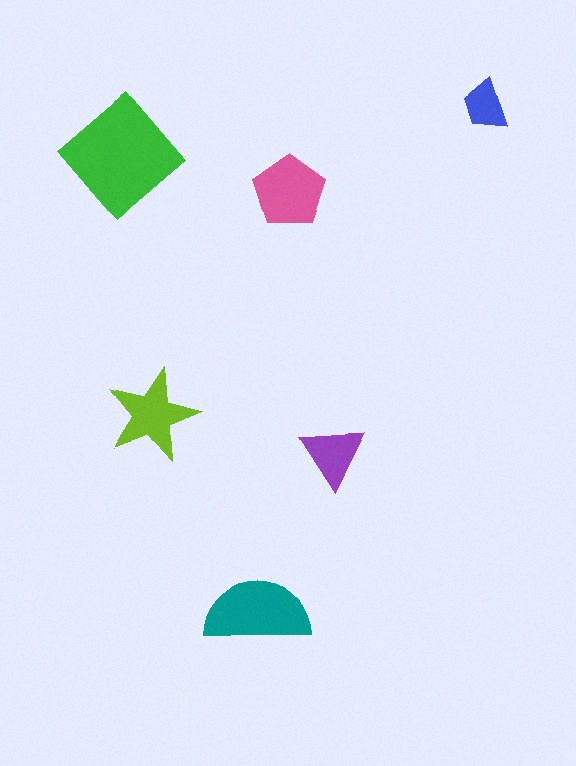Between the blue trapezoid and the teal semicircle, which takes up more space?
The teal semicircle.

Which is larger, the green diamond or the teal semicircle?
The green diamond.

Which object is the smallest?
The blue trapezoid.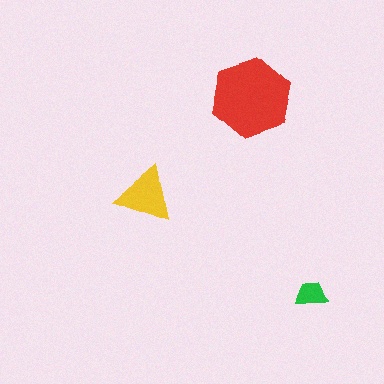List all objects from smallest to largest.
The green trapezoid, the yellow triangle, the red hexagon.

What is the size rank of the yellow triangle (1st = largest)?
2nd.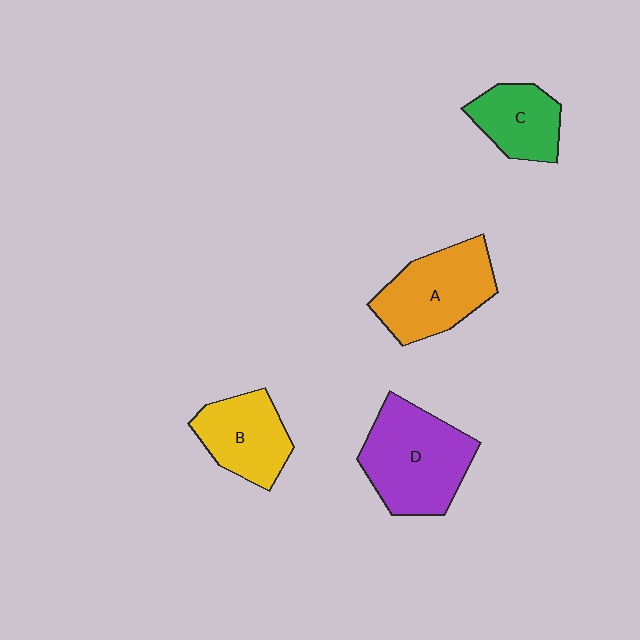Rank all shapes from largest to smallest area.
From largest to smallest: D (purple), A (orange), B (yellow), C (green).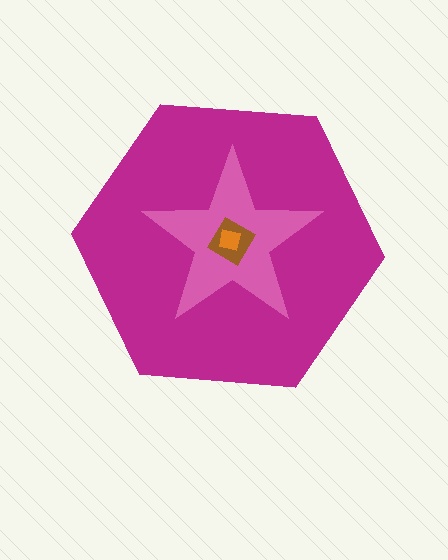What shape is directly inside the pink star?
The brown diamond.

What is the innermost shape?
The orange square.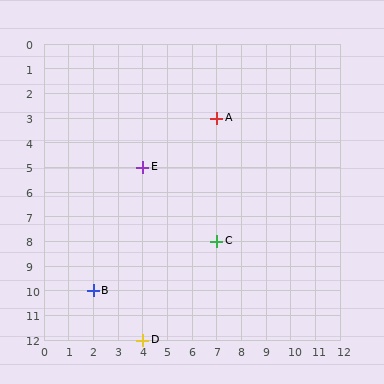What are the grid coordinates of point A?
Point A is at grid coordinates (7, 3).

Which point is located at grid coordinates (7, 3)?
Point A is at (7, 3).